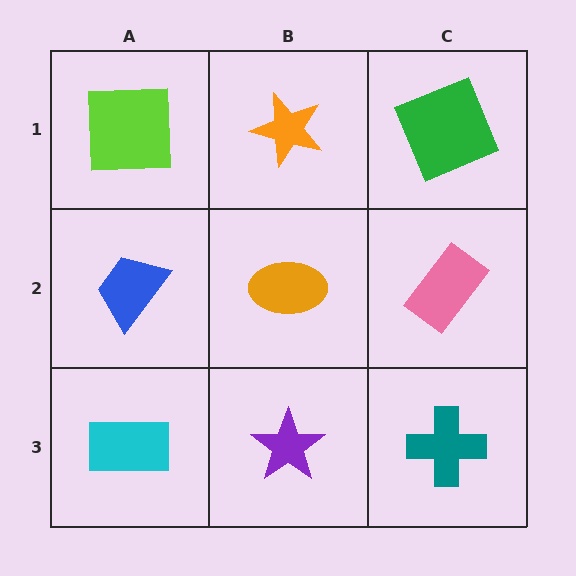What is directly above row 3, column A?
A blue trapezoid.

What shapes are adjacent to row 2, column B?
An orange star (row 1, column B), a purple star (row 3, column B), a blue trapezoid (row 2, column A), a pink rectangle (row 2, column C).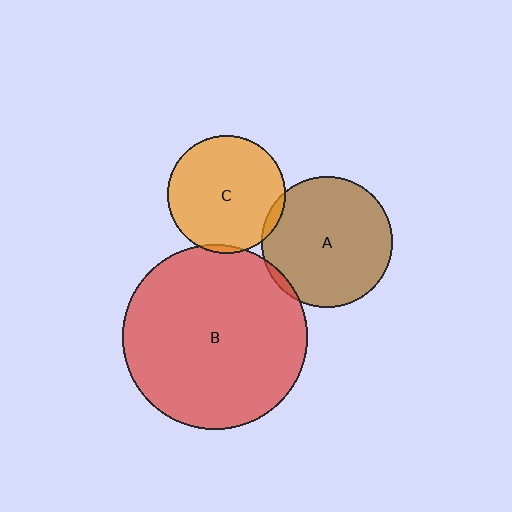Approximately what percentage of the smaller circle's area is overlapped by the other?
Approximately 5%.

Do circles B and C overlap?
Yes.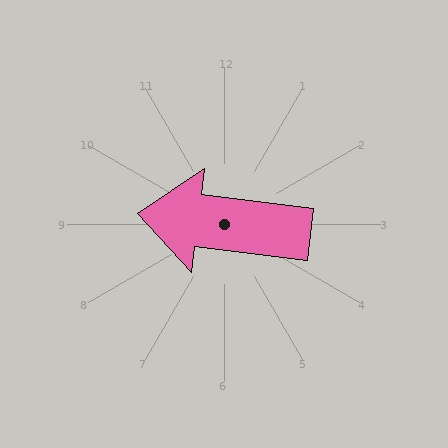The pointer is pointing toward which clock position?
Roughly 9 o'clock.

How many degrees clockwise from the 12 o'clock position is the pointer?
Approximately 277 degrees.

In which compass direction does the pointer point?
West.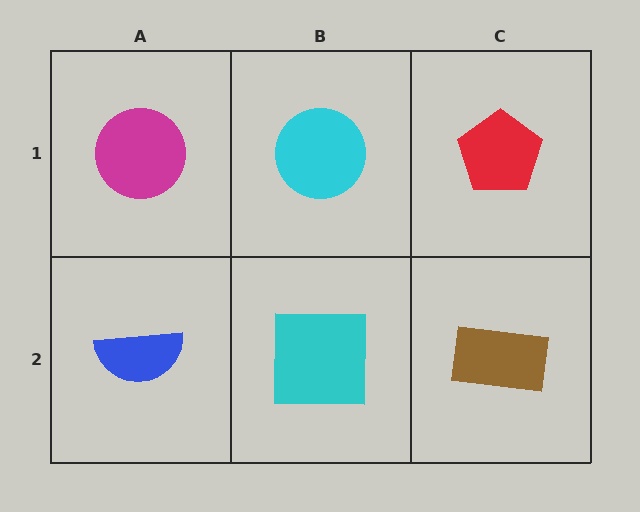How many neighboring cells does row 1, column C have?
2.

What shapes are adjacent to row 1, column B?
A cyan square (row 2, column B), a magenta circle (row 1, column A), a red pentagon (row 1, column C).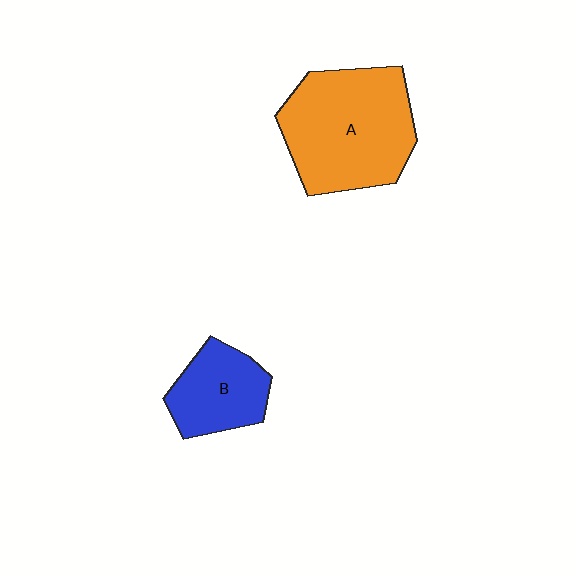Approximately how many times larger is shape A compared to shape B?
Approximately 1.9 times.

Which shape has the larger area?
Shape A (orange).